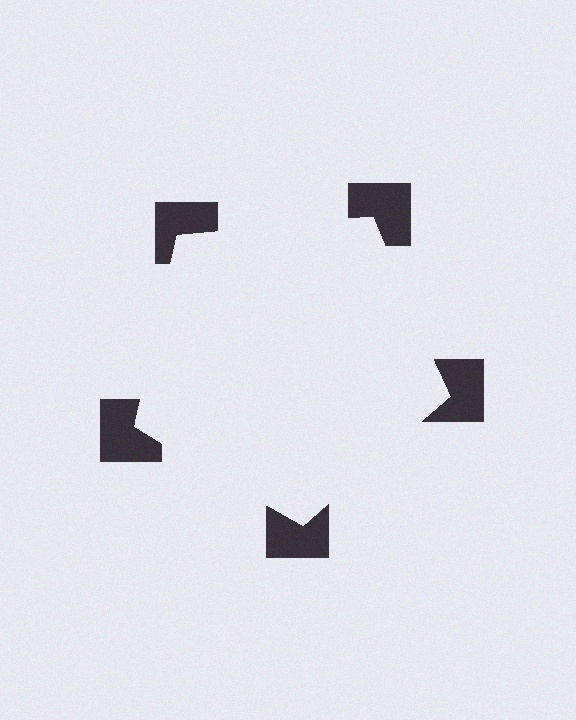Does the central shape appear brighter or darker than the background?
It typically appears slightly brighter than the background, even though no actual brightness change is drawn.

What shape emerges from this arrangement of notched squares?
An illusory pentagon — its edges are inferred from the aligned wedge cuts in the notched squares, not physically drawn.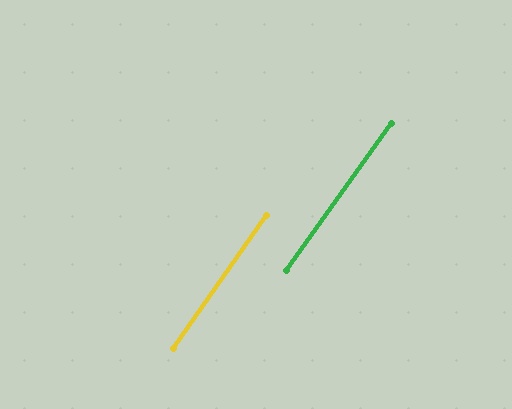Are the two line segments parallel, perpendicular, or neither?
Parallel — their directions differ by only 0.5°.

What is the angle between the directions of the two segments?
Approximately 0 degrees.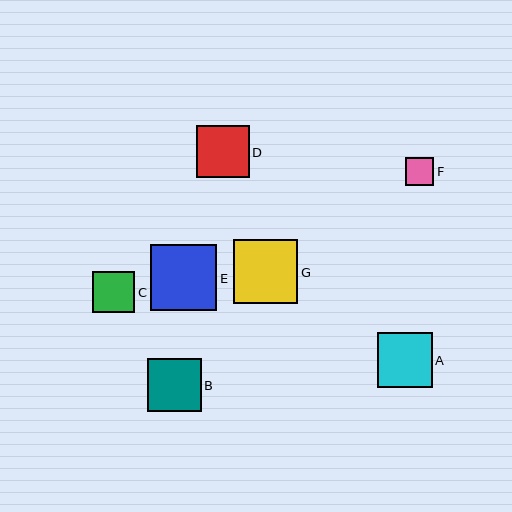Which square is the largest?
Square E is the largest with a size of approximately 66 pixels.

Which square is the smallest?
Square F is the smallest with a size of approximately 28 pixels.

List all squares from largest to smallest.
From largest to smallest: E, G, A, B, D, C, F.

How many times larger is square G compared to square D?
Square G is approximately 1.2 times the size of square D.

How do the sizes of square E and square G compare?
Square E and square G are approximately the same size.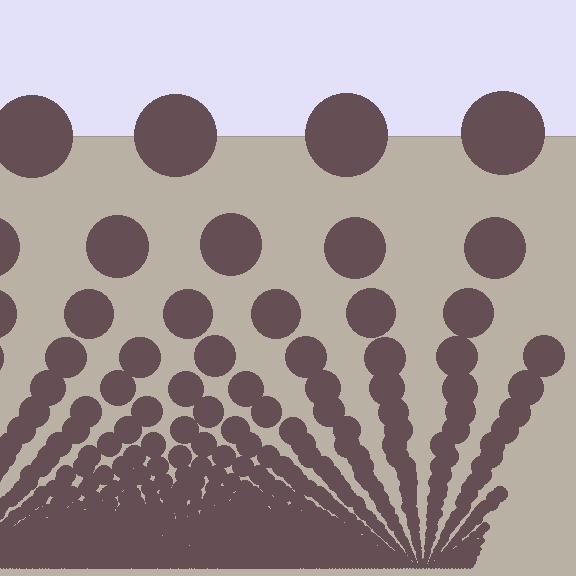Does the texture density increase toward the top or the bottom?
Density increases toward the bottom.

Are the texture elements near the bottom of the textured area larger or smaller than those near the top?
Smaller. The gradient is inverted — elements near the bottom are smaller and denser.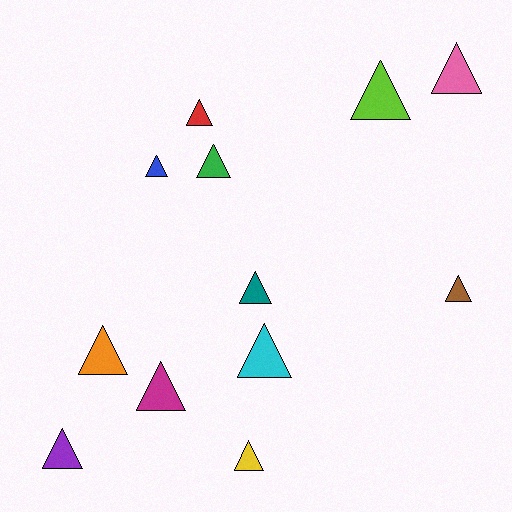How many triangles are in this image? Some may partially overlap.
There are 12 triangles.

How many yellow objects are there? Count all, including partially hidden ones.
There is 1 yellow object.